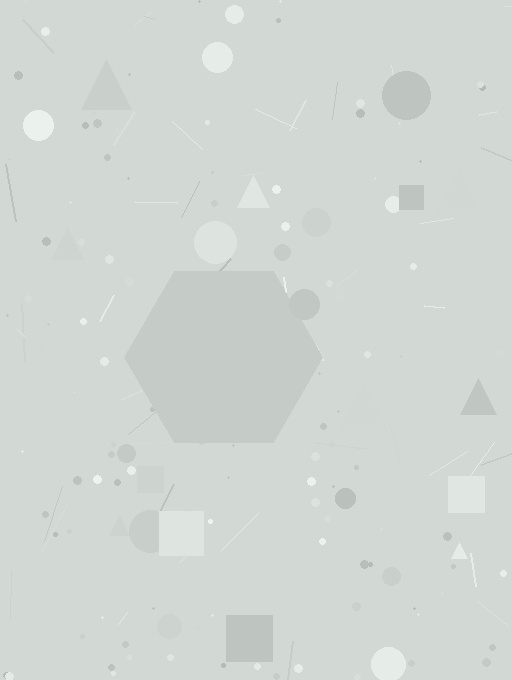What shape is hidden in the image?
A hexagon is hidden in the image.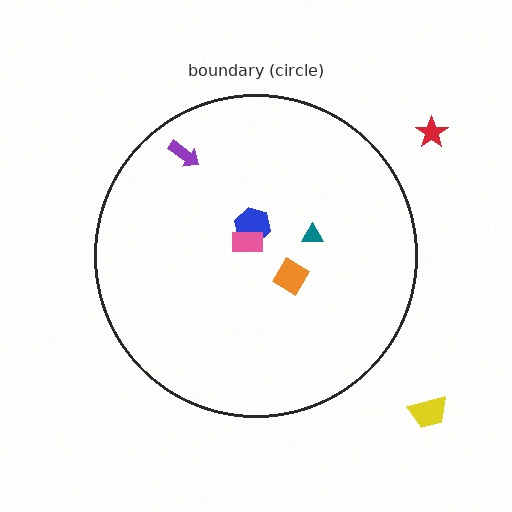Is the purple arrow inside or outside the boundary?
Inside.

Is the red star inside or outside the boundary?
Outside.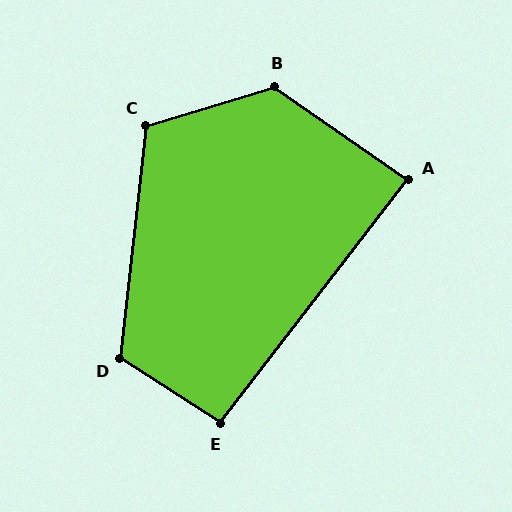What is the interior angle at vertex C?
Approximately 113 degrees (obtuse).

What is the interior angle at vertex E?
Approximately 95 degrees (obtuse).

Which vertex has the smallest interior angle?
A, at approximately 87 degrees.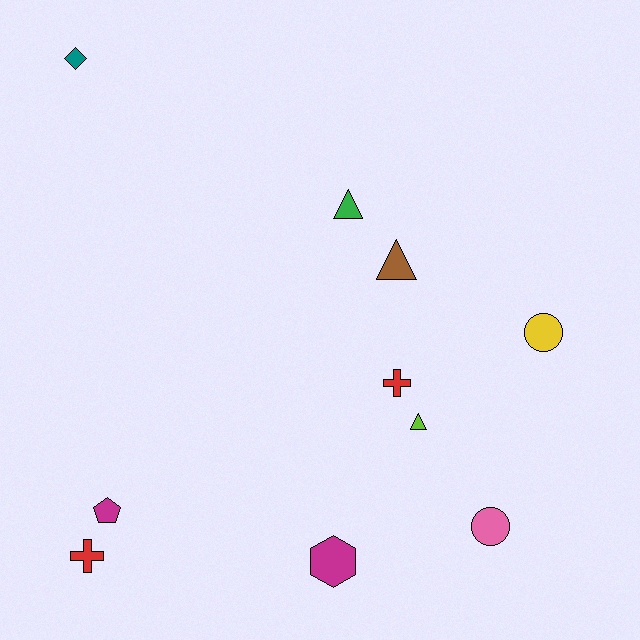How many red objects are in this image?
There are 2 red objects.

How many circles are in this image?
There are 2 circles.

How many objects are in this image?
There are 10 objects.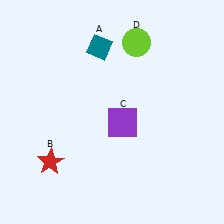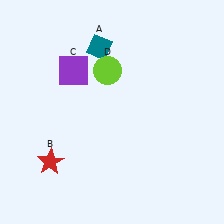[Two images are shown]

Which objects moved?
The objects that moved are: the purple square (C), the lime circle (D).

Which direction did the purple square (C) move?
The purple square (C) moved up.